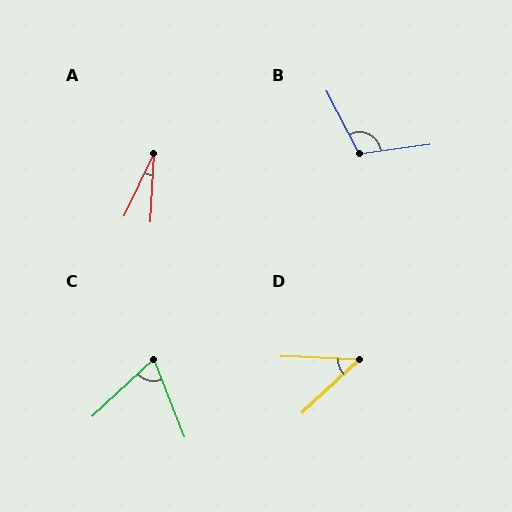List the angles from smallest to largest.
A (23°), D (45°), C (68°), B (110°).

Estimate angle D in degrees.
Approximately 45 degrees.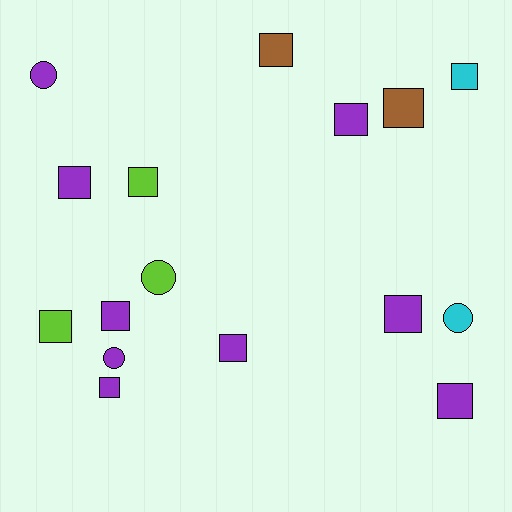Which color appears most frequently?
Purple, with 9 objects.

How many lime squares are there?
There are 2 lime squares.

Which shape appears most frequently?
Square, with 12 objects.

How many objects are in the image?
There are 16 objects.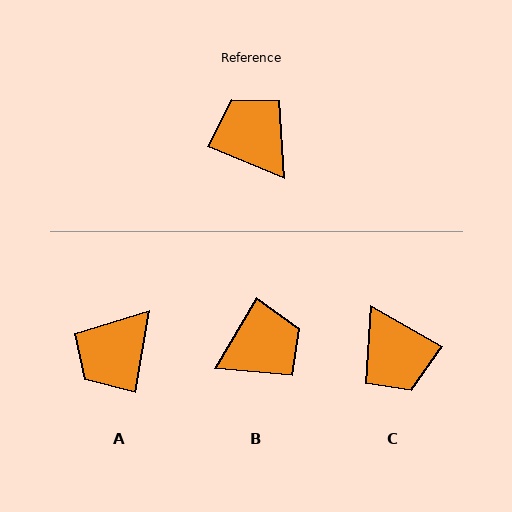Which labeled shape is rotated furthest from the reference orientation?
C, about 172 degrees away.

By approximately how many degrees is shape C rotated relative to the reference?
Approximately 172 degrees counter-clockwise.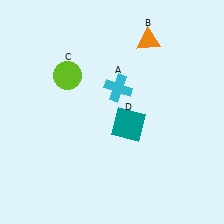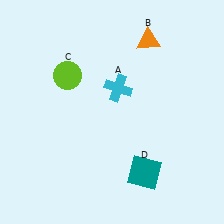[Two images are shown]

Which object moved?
The teal square (D) moved down.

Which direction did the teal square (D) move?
The teal square (D) moved down.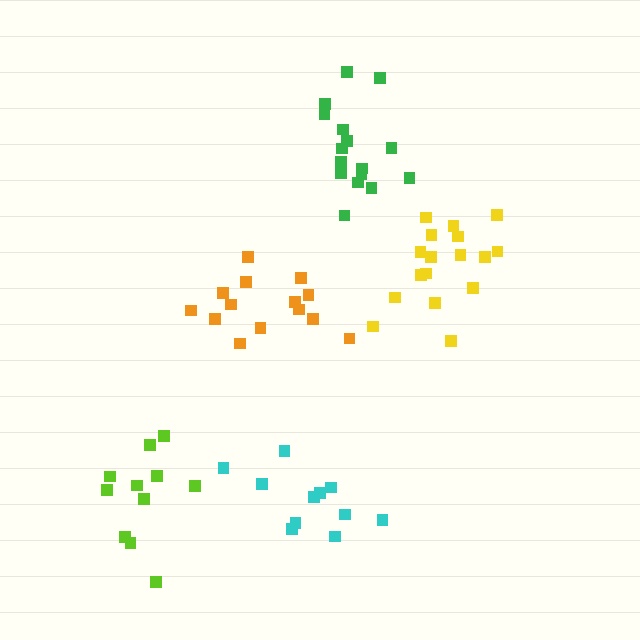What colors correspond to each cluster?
The clusters are colored: yellow, lime, orange, cyan, green.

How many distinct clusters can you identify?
There are 5 distinct clusters.